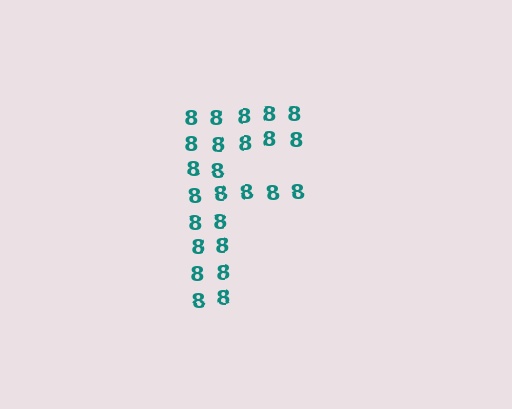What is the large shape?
The large shape is the letter F.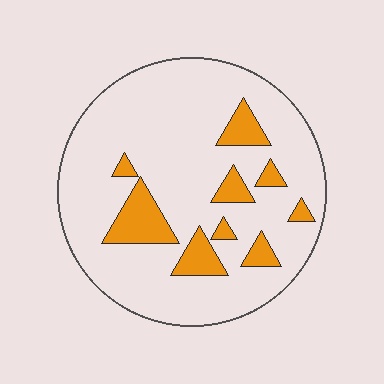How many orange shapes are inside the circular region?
9.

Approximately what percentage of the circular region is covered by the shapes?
Approximately 15%.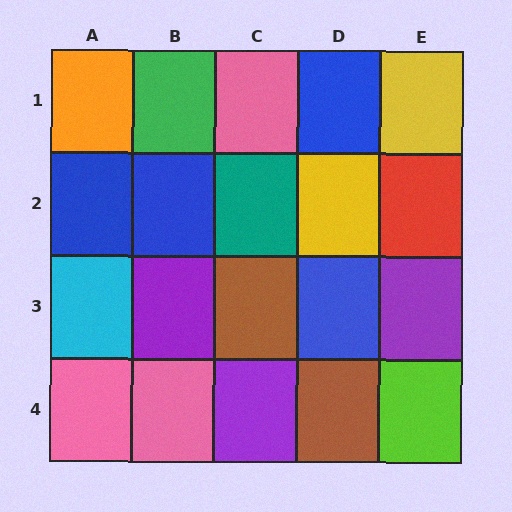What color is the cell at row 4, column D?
Brown.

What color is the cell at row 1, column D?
Blue.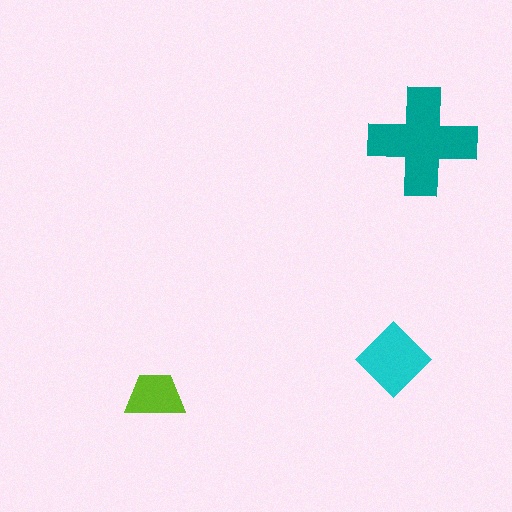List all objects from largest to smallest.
The teal cross, the cyan diamond, the lime trapezoid.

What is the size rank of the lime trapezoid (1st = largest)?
3rd.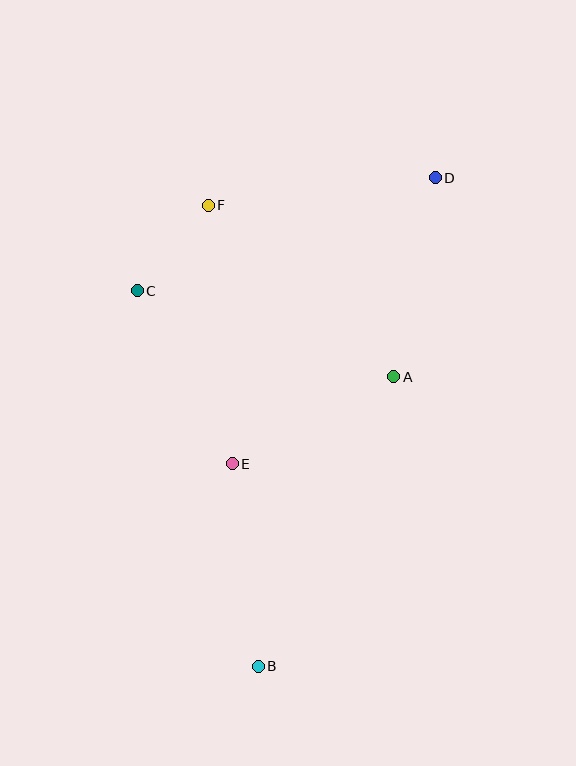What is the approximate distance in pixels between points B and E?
The distance between B and E is approximately 204 pixels.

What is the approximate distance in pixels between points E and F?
The distance between E and F is approximately 260 pixels.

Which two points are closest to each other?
Points C and F are closest to each other.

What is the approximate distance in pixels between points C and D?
The distance between C and D is approximately 318 pixels.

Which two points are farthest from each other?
Points B and D are farthest from each other.